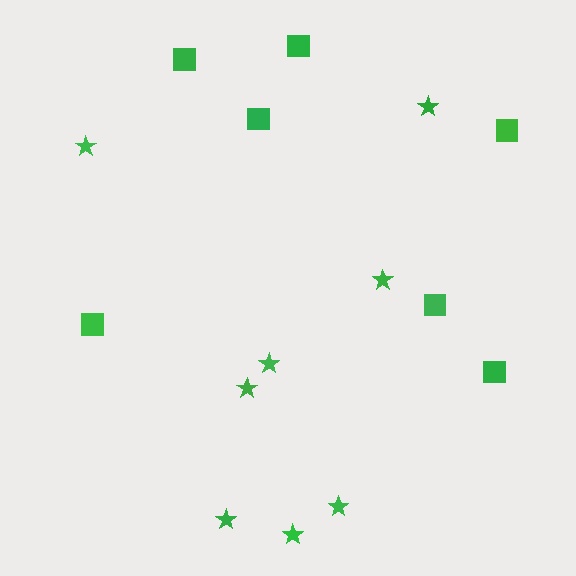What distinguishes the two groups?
There are 2 groups: one group of squares (7) and one group of stars (8).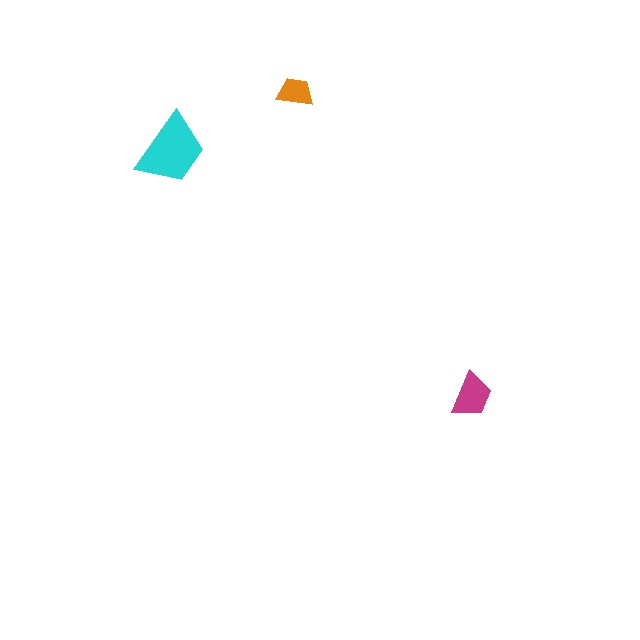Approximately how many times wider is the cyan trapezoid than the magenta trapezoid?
About 1.5 times wider.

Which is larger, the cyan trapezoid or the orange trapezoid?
The cyan one.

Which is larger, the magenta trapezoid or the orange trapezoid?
The magenta one.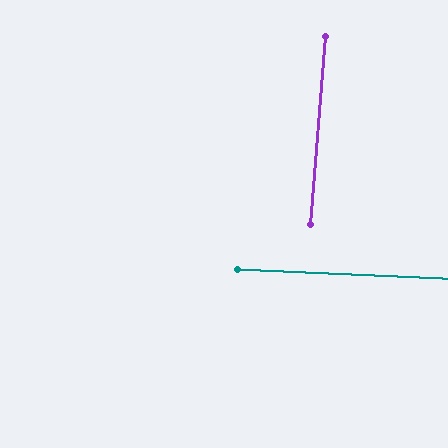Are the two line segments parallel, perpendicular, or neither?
Perpendicular — they meet at approximately 88°.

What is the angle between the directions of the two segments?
Approximately 88 degrees.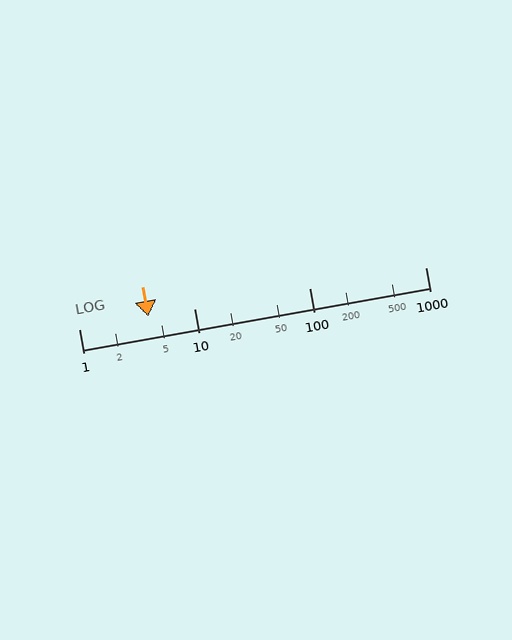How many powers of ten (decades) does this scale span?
The scale spans 3 decades, from 1 to 1000.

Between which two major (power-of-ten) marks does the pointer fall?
The pointer is between 1 and 10.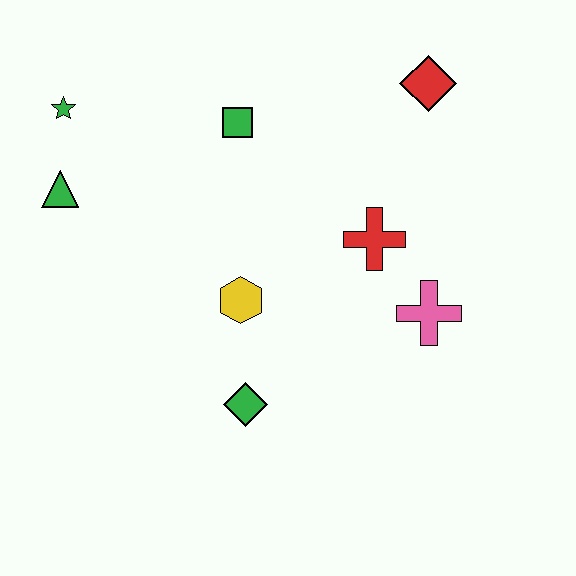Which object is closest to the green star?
The green triangle is closest to the green star.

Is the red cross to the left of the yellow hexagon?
No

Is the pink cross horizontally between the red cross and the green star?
No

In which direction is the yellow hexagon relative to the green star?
The yellow hexagon is below the green star.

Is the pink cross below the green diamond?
No